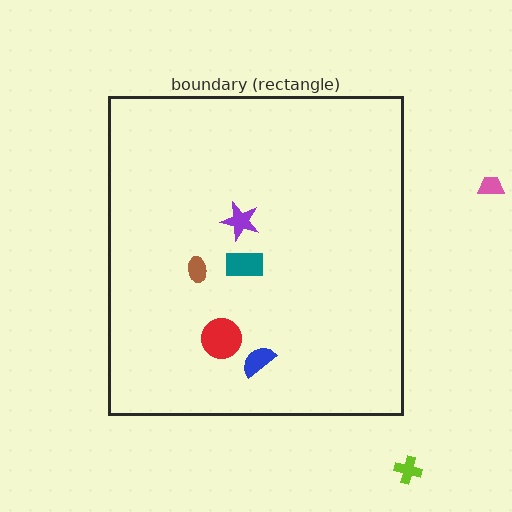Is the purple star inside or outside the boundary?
Inside.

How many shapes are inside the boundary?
5 inside, 2 outside.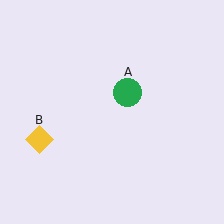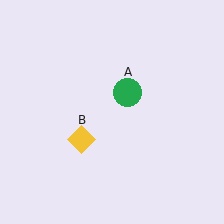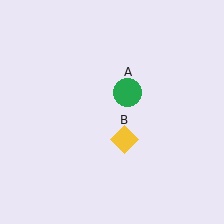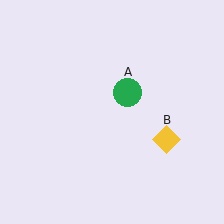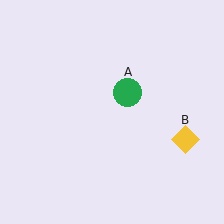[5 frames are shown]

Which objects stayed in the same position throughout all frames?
Green circle (object A) remained stationary.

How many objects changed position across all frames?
1 object changed position: yellow diamond (object B).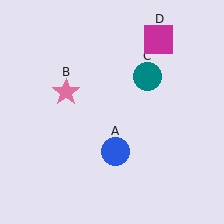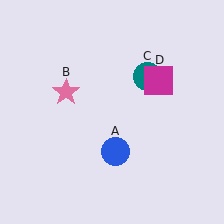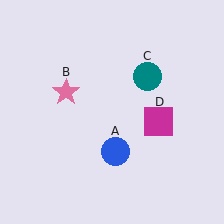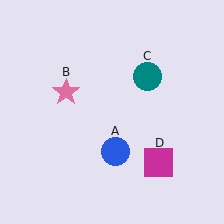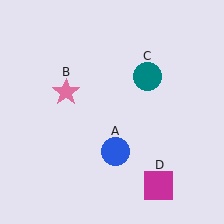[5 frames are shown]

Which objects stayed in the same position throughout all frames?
Blue circle (object A) and pink star (object B) and teal circle (object C) remained stationary.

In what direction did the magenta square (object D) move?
The magenta square (object D) moved down.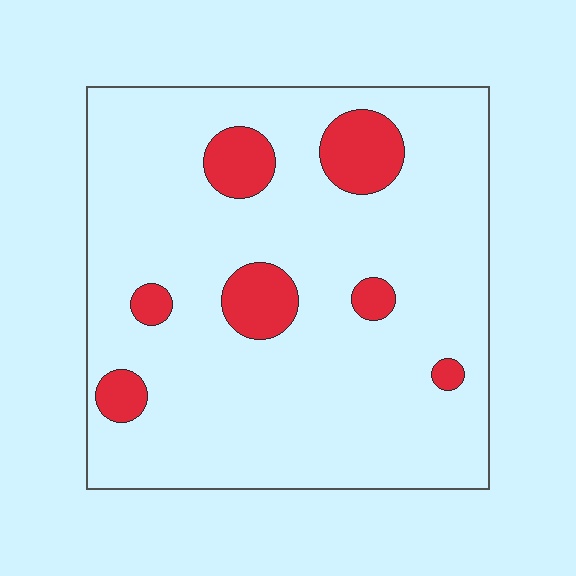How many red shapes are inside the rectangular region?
7.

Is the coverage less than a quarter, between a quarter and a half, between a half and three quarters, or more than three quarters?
Less than a quarter.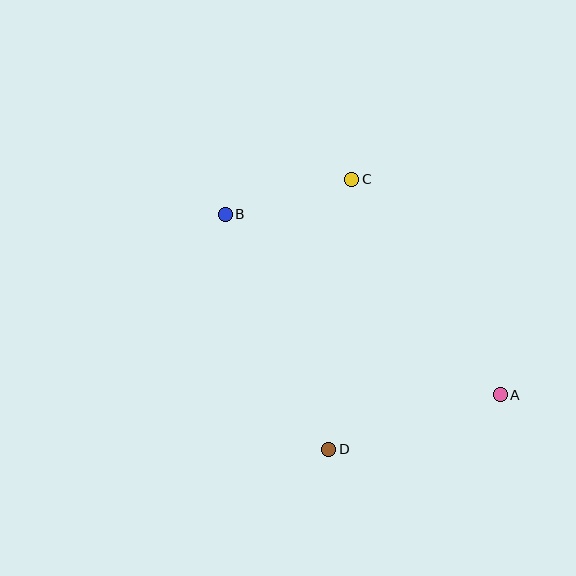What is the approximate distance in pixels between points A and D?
The distance between A and D is approximately 180 pixels.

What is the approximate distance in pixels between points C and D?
The distance between C and D is approximately 271 pixels.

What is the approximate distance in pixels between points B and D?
The distance between B and D is approximately 257 pixels.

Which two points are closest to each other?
Points B and C are closest to each other.